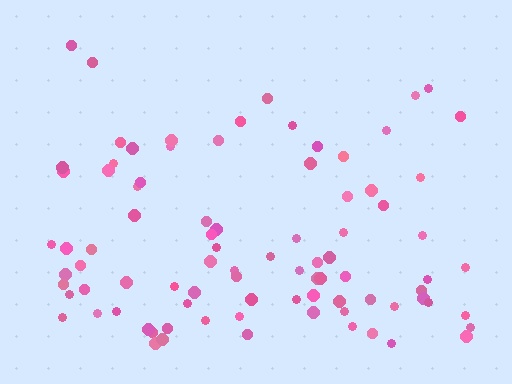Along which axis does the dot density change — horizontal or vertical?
Vertical.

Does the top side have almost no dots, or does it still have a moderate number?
Still a moderate number, just noticeably fewer than the bottom.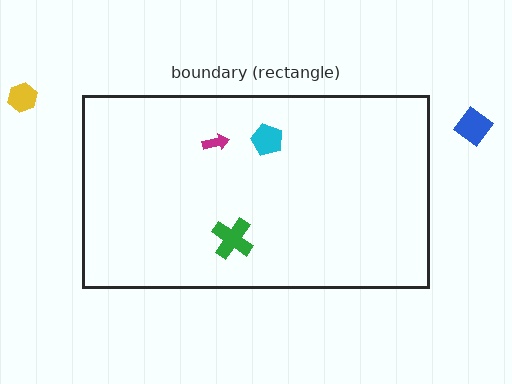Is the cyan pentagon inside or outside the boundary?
Inside.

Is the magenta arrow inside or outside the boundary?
Inside.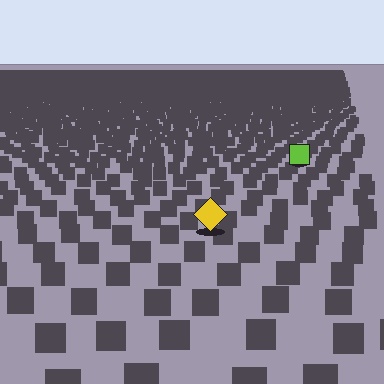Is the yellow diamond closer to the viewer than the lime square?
Yes. The yellow diamond is closer — you can tell from the texture gradient: the ground texture is coarser near it.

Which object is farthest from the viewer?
The lime square is farthest from the viewer. It appears smaller and the ground texture around it is denser.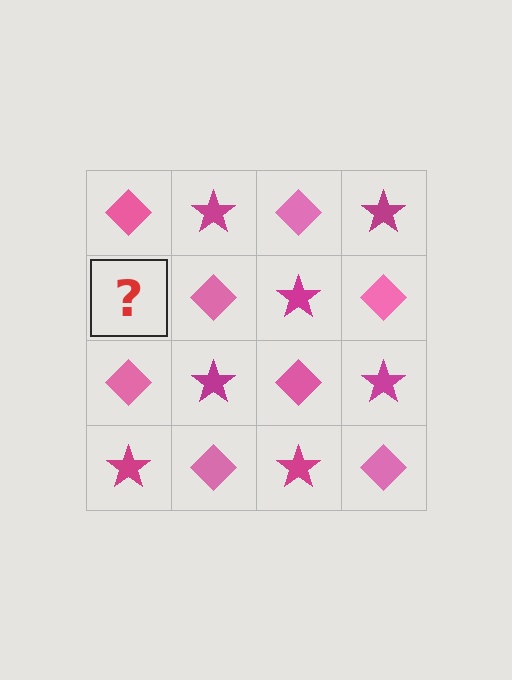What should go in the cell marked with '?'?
The missing cell should contain a magenta star.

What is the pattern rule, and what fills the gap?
The rule is that it alternates pink diamond and magenta star in a checkerboard pattern. The gap should be filled with a magenta star.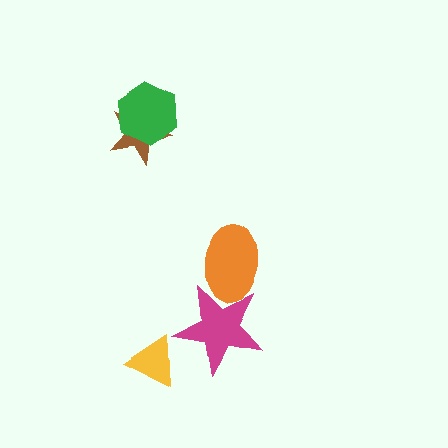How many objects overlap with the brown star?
1 object overlaps with the brown star.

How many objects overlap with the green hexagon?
1 object overlaps with the green hexagon.